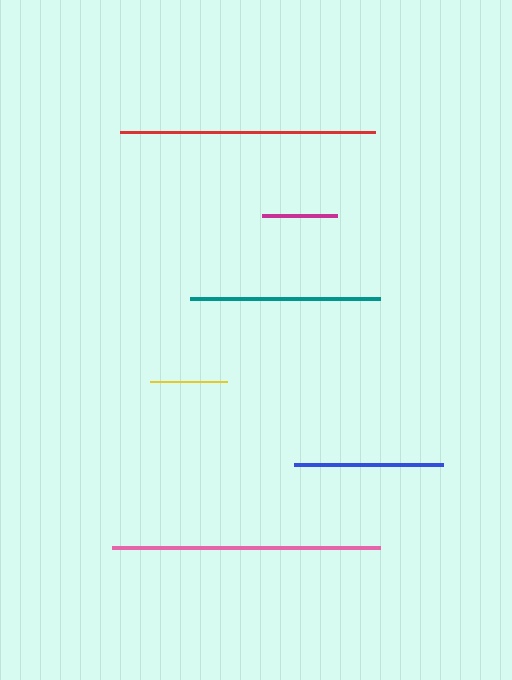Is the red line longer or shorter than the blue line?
The red line is longer than the blue line.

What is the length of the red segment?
The red segment is approximately 255 pixels long.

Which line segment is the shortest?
The magenta line is the shortest at approximately 75 pixels.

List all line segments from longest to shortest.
From longest to shortest: pink, red, teal, blue, yellow, magenta.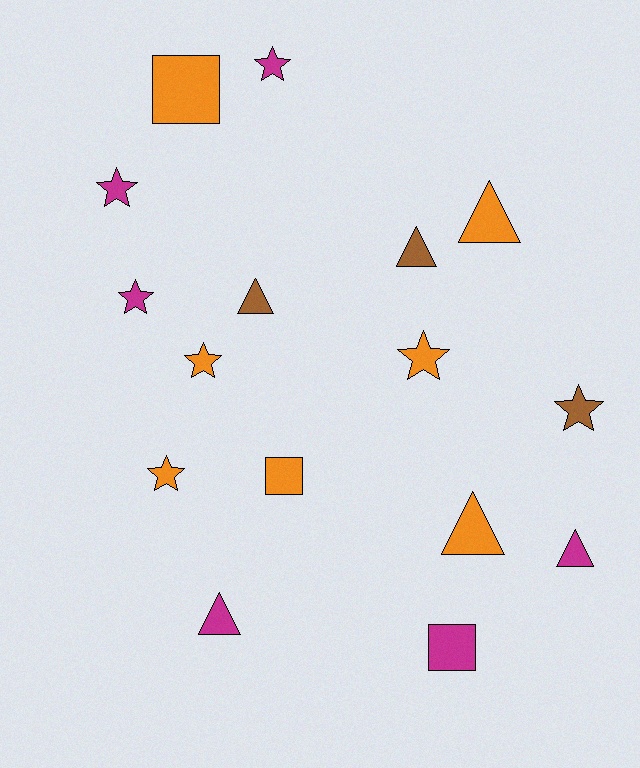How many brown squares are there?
There are no brown squares.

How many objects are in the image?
There are 16 objects.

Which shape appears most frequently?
Star, with 7 objects.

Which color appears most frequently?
Orange, with 7 objects.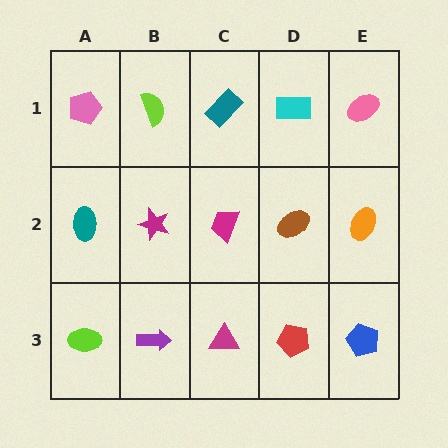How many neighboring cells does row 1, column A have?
2.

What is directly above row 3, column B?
A magenta star.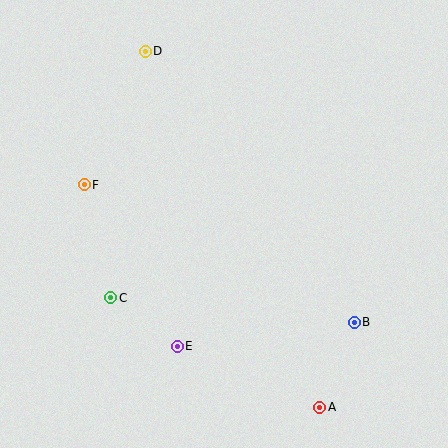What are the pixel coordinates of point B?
Point B is at (354, 322).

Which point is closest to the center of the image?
Point E at (177, 346) is closest to the center.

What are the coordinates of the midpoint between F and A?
The midpoint between F and A is at (202, 296).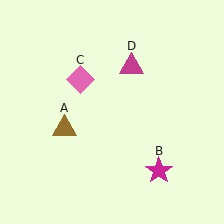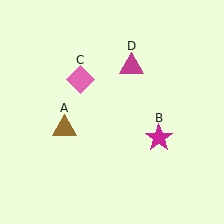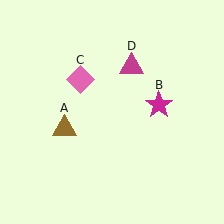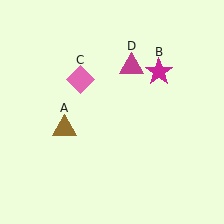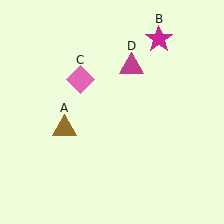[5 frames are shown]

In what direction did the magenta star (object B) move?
The magenta star (object B) moved up.